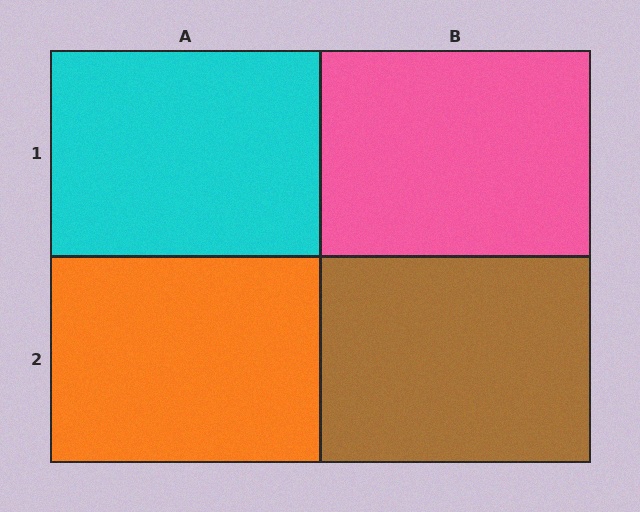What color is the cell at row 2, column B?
Brown.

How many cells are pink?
1 cell is pink.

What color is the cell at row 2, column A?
Orange.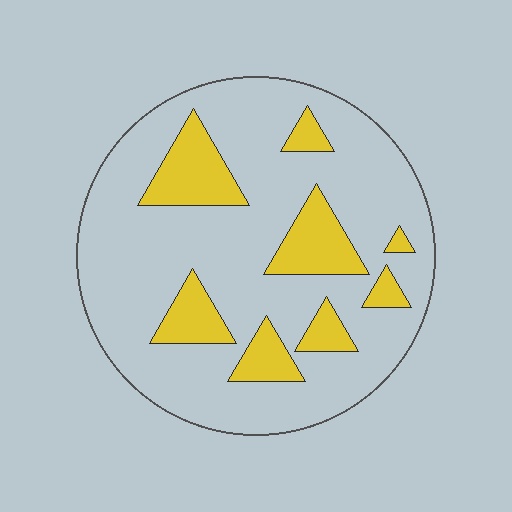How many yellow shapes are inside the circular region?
8.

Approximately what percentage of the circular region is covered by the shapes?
Approximately 20%.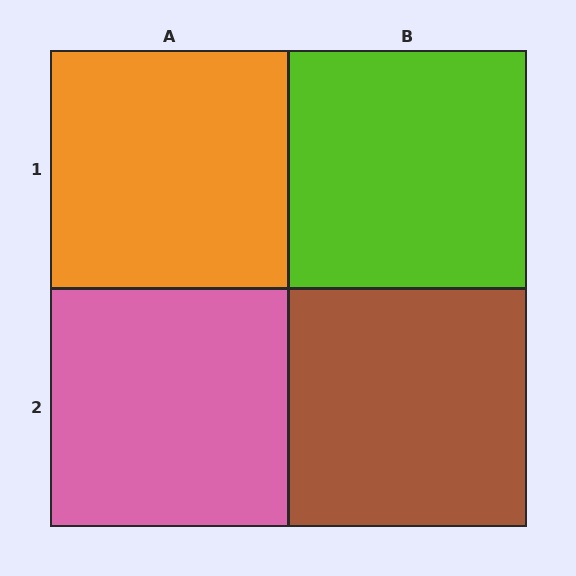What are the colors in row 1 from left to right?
Orange, lime.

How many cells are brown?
1 cell is brown.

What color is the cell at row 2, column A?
Pink.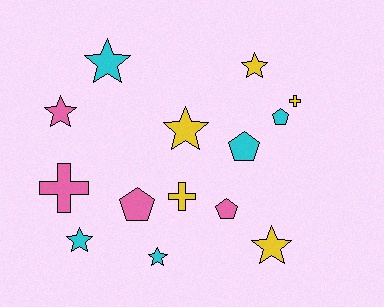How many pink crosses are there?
There is 1 pink cross.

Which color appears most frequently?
Cyan, with 5 objects.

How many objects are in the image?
There are 14 objects.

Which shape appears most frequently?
Star, with 7 objects.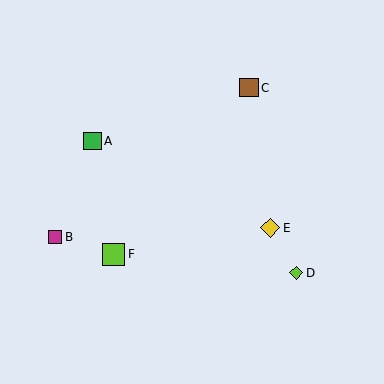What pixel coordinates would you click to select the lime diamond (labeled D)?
Click at (296, 273) to select the lime diamond D.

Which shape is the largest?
The lime square (labeled F) is the largest.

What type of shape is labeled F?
Shape F is a lime square.